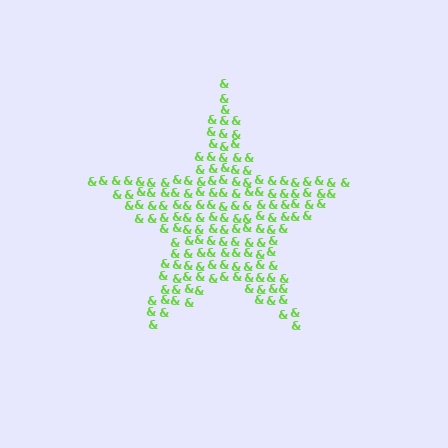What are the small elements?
The small elements are ampersands.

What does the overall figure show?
The overall figure shows a star.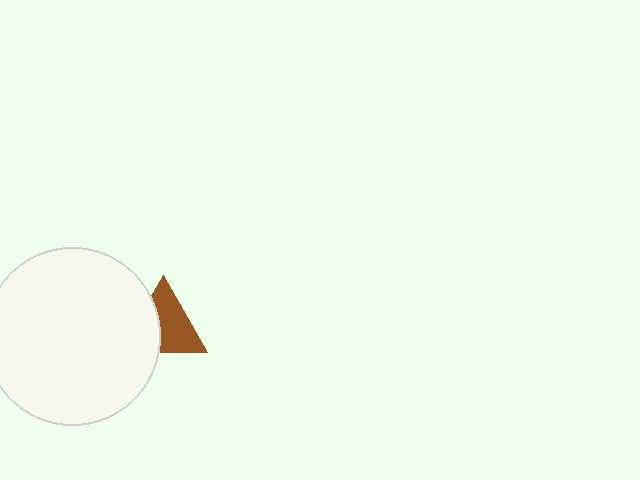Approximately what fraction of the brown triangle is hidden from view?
Roughly 39% of the brown triangle is hidden behind the white circle.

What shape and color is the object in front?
The object in front is a white circle.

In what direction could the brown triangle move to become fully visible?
The brown triangle could move right. That would shift it out from behind the white circle entirely.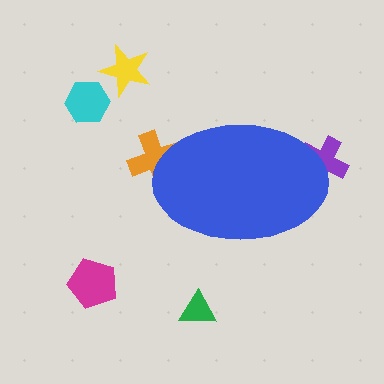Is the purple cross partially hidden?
Yes, the purple cross is partially hidden behind the blue ellipse.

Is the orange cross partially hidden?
Yes, the orange cross is partially hidden behind the blue ellipse.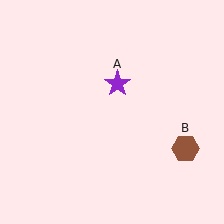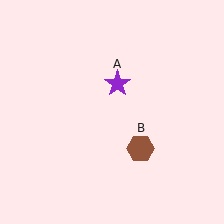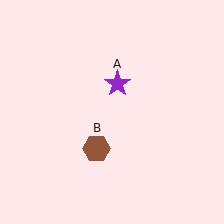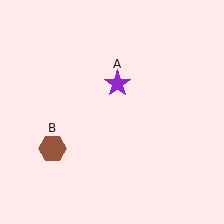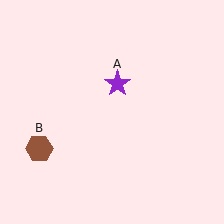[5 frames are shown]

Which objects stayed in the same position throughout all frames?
Purple star (object A) remained stationary.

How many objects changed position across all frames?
1 object changed position: brown hexagon (object B).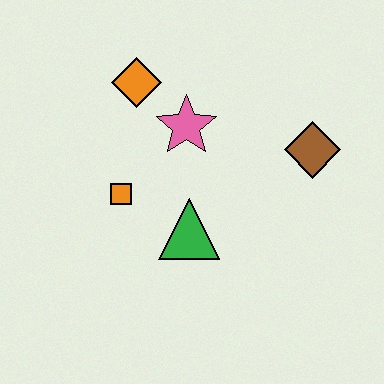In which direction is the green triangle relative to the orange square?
The green triangle is to the right of the orange square.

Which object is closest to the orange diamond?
The pink star is closest to the orange diamond.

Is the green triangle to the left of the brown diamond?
Yes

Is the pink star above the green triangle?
Yes